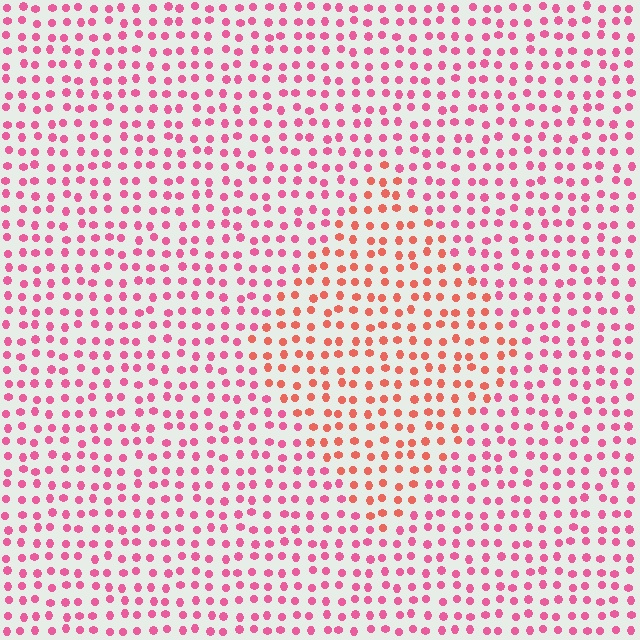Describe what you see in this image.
The image is filled with small pink elements in a uniform arrangement. A diamond-shaped region is visible where the elements are tinted to a slightly different hue, forming a subtle color boundary.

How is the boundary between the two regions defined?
The boundary is defined purely by a slight shift in hue (about 32 degrees). Spacing, size, and orientation are identical on both sides.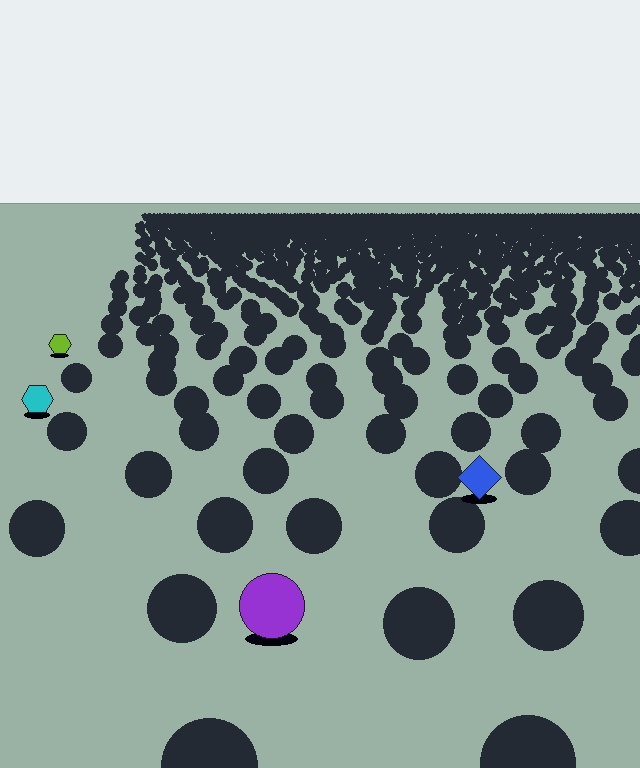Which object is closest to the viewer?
The purple circle is closest. The texture marks near it are larger and more spread out.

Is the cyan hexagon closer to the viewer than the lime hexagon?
Yes. The cyan hexagon is closer — you can tell from the texture gradient: the ground texture is coarser near it.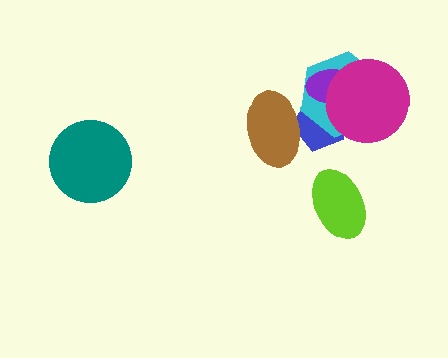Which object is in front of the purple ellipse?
The magenta circle is in front of the purple ellipse.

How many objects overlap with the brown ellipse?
1 object overlaps with the brown ellipse.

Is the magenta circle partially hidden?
No, no other shape covers it.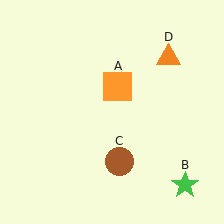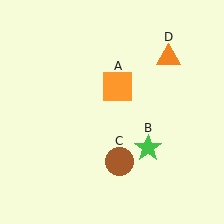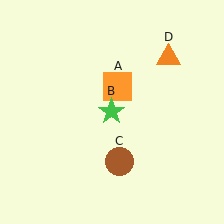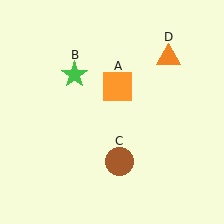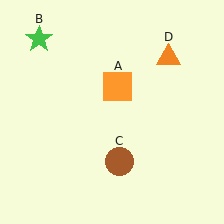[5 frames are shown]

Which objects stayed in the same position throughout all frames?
Orange square (object A) and brown circle (object C) and orange triangle (object D) remained stationary.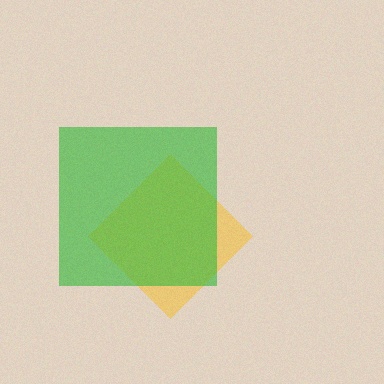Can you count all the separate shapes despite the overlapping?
Yes, there are 2 separate shapes.